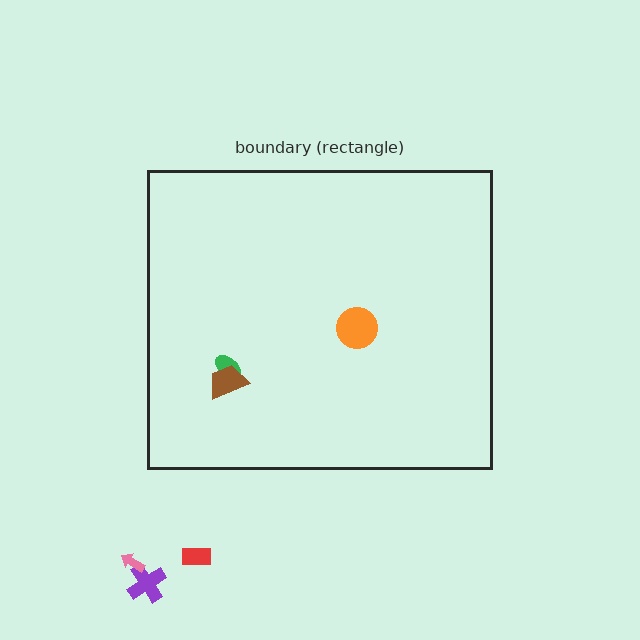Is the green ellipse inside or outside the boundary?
Inside.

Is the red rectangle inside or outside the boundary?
Outside.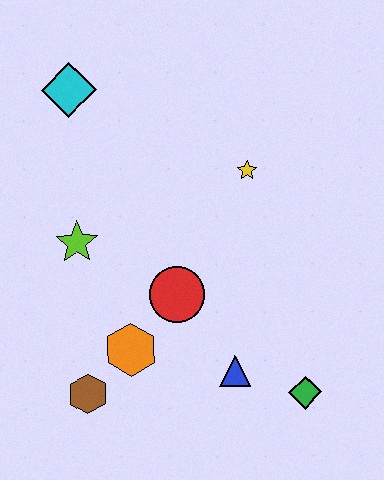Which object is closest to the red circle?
The orange hexagon is closest to the red circle.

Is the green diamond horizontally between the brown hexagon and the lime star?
No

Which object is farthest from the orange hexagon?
The cyan diamond is farthest from the orange hexagon.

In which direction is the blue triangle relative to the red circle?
The blue triangle is below the red circle.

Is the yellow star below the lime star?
No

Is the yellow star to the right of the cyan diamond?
Yes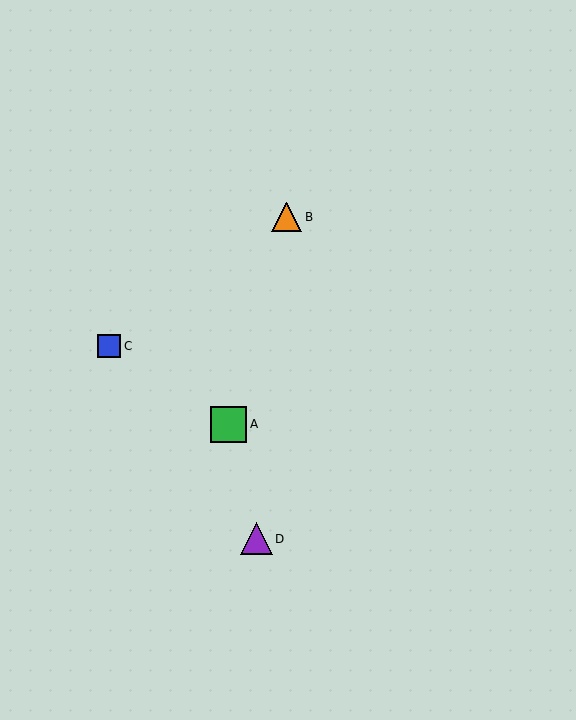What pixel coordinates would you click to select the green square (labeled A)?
Click at (229, 424) to select the green square A.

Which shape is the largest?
The green square (labeled A) is the largest.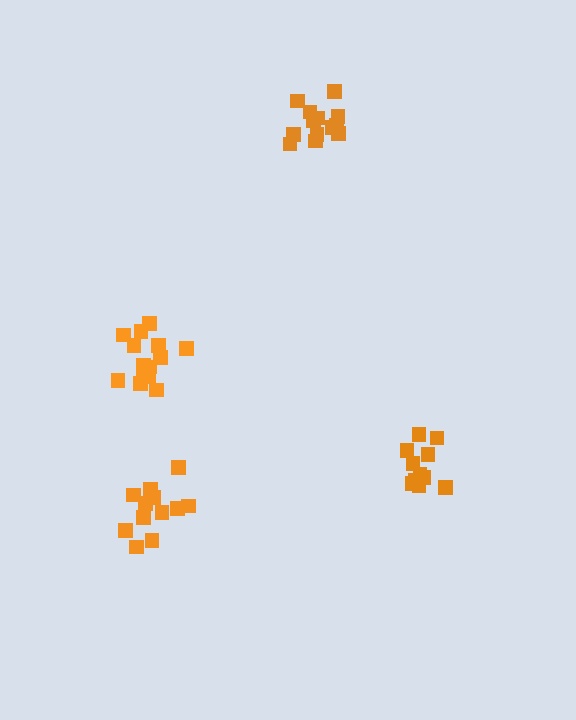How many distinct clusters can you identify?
There are 4 distinct clusters.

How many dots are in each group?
Group 1: 11 dots, Group 2: 12 dots, Group 3: 14 dots, Group 4: 13 dots (50 total).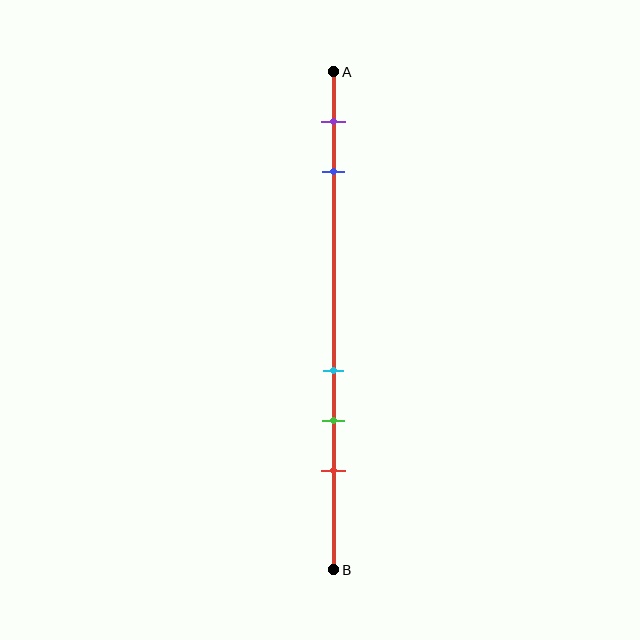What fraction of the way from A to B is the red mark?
The red mark is approximately 80% (0.8) of the way from A to B.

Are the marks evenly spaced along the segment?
No, the marks are not evenly spaced.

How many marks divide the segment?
There are 5 marks dividing the segment.